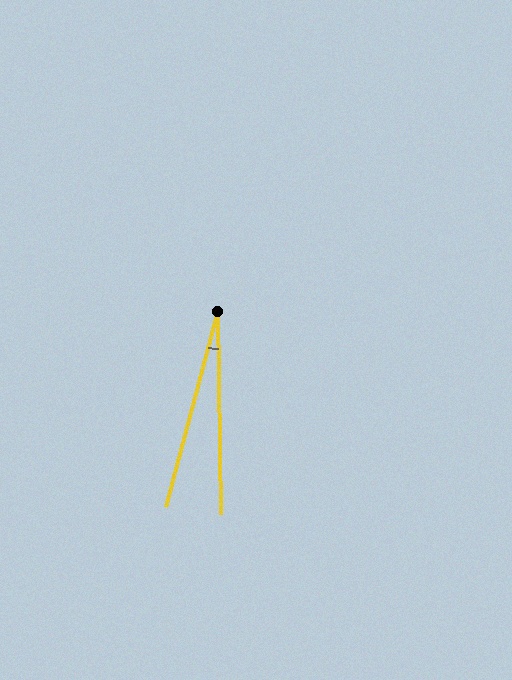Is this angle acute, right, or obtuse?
It is acute.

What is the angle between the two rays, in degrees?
Approximately 16 degrees.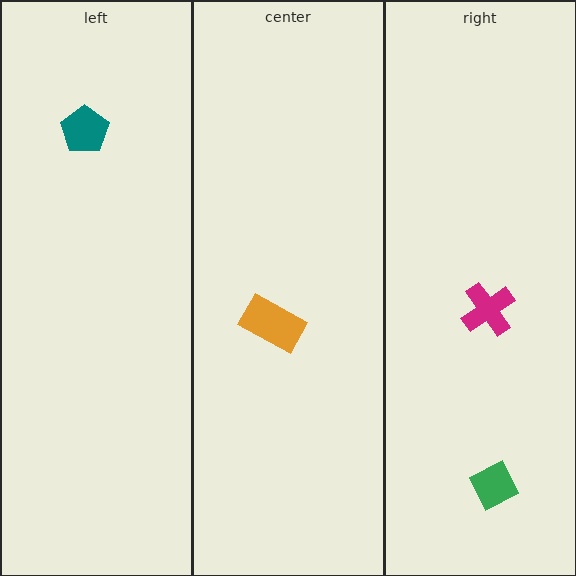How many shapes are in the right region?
2.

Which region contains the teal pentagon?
The left region.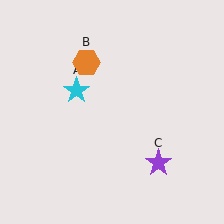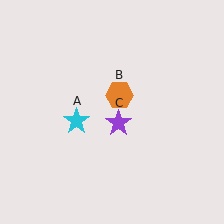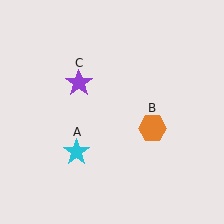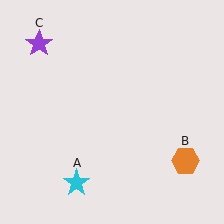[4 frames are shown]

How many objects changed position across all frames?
3 objects changed position: cyan star (object A), orange hexagon (object B), purple star (object C).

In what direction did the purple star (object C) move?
The purple star (object C) moved up and to the left.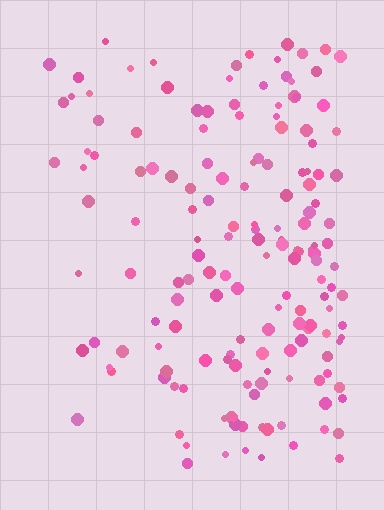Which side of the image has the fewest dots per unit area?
The left.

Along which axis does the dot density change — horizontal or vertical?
Horizontal.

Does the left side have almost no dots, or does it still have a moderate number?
Still a moderate number, just noticeably fewer than the right.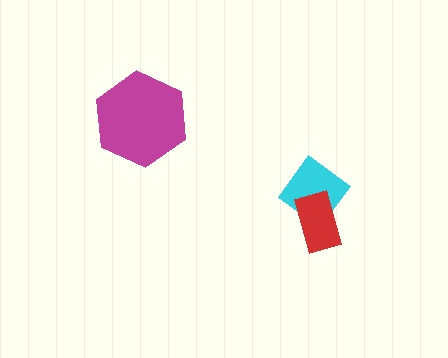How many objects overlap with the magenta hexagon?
0 objects overlap with the magenta hexagon.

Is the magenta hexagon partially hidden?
No, no other shape covers it.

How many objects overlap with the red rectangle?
1 object overlaps with the red rectangle.